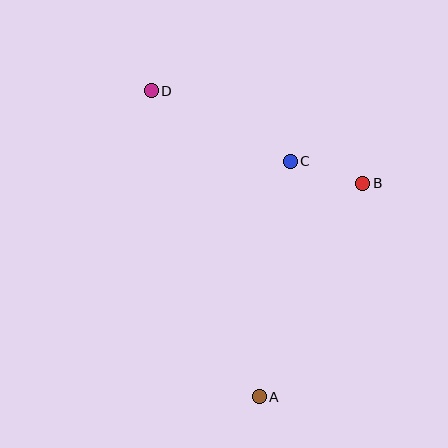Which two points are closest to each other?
Points B and C are closest to each other.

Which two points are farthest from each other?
Points A and D are farthest from each other.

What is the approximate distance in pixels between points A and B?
The distance between A and B is approximately 237 pixels.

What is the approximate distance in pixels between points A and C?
The distance between A and C is approximately 238 pixels.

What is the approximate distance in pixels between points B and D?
The distance between B and D is approximately 231 pixels.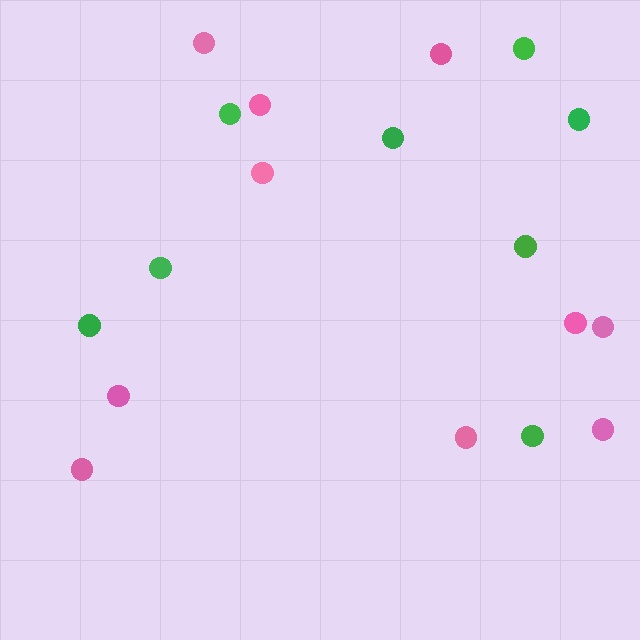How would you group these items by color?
There are 2 groups: one group of pink circles (10) and one group of green circles (8).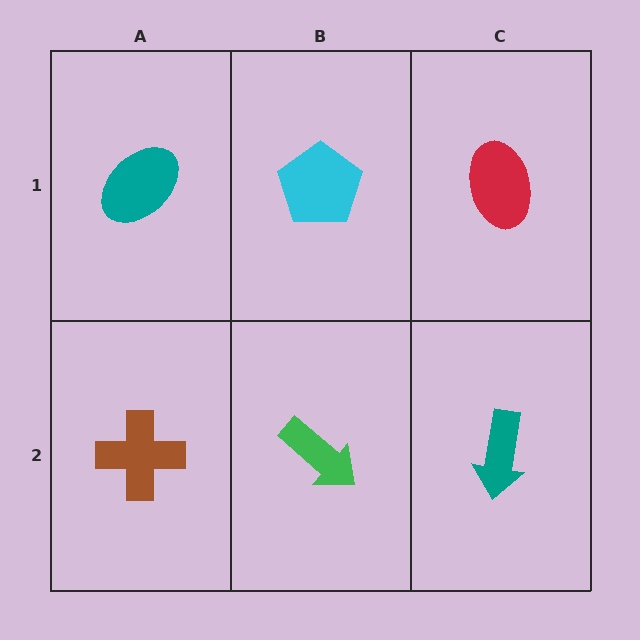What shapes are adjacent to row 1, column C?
A teal arrow (row 2, column C), a cyan pentagon (row 1, column B).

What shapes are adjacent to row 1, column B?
A green arrow (row 2, column B), a teal ellipse (row 1, column A), a red ellipse (row 1, column C).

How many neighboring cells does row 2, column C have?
2.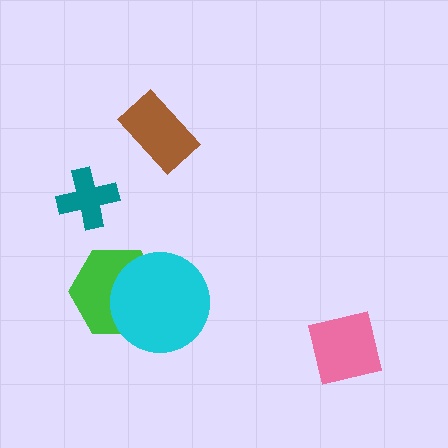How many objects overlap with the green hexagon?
1 object overlaps with the green hexagon.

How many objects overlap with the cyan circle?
1 object overlaps with the cyan circle.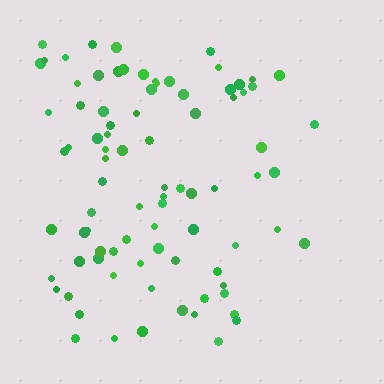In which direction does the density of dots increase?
From right to left, with the left side densest.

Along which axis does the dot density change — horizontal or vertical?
Horizontal.